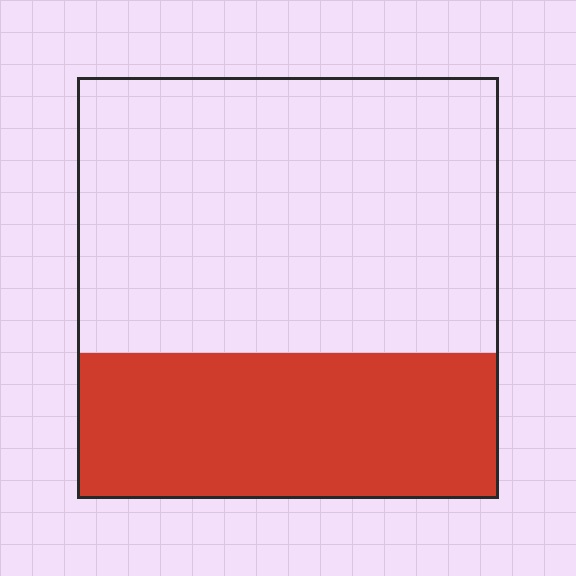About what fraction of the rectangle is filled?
About one third (1/3).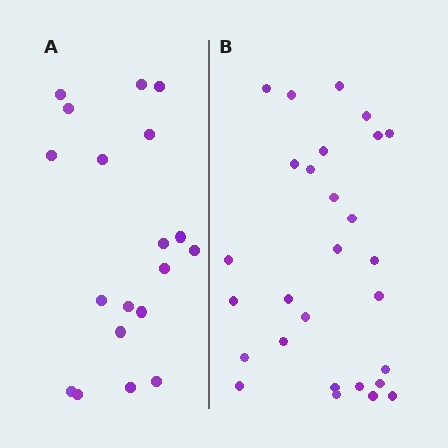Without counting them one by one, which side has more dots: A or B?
Region B (the right region) has more dots.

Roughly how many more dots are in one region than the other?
Region B has roughly 8 or so more dots than region A.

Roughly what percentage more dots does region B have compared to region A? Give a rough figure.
About 45% more.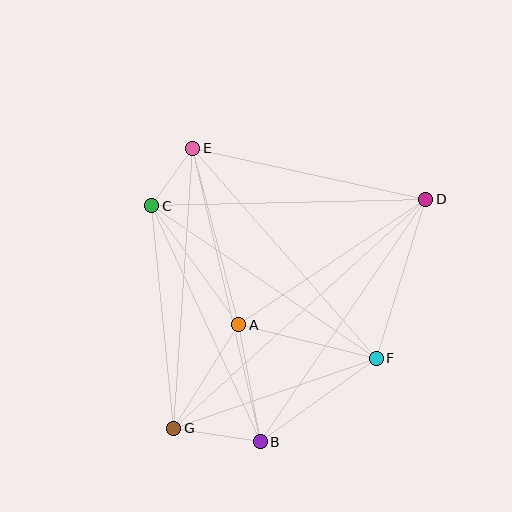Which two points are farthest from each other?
Points D and G are farthest from each other.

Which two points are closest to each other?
Points C and E are closest to each other.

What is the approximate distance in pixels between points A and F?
The distance between A and F is approximately 142 pixels.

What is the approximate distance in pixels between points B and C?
The distance between B and C is approximately 260 pixels.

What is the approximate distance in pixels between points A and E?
The distance between A and E is approximately 182 pixels.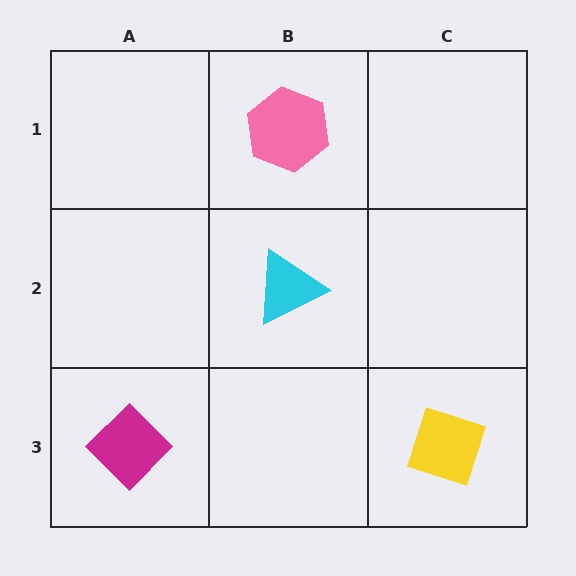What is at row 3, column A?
A magenta diamond.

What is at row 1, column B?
A pink hexagon.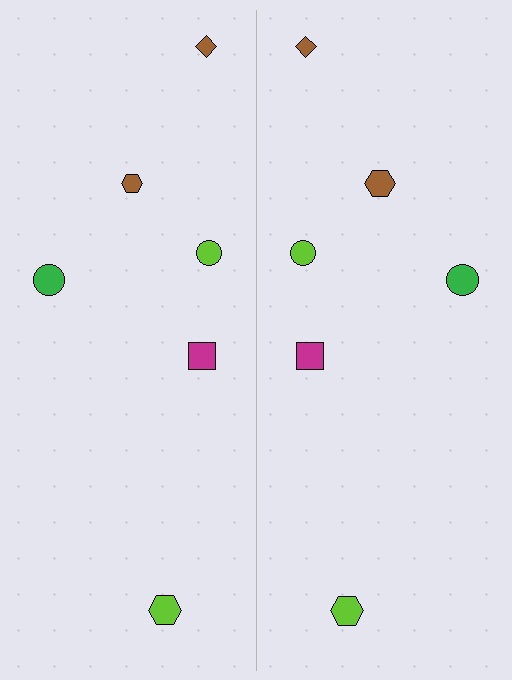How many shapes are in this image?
There are 12 shapes in this image.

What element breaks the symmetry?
The brown hexagon on the right side has a different size than its mirror counterpart.